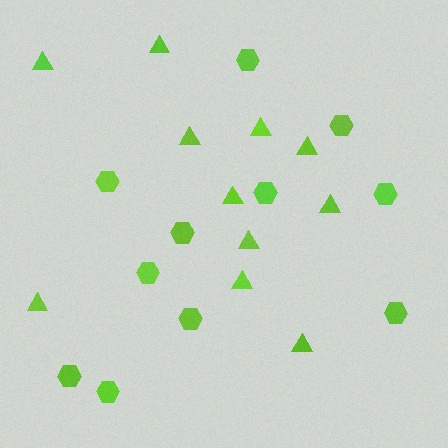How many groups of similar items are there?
There are 2 groups: one group of triangles (11) and one group of hexagons (11).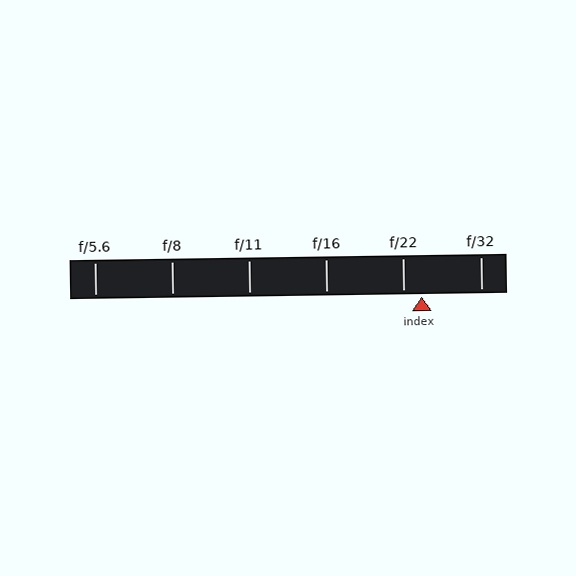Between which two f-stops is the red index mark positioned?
The index mark is between f/22 and f/32.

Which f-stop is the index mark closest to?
The index mark is closest to f/22.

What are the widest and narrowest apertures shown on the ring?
The widest aperture shown is f/5.6 and the narrowest is f/32.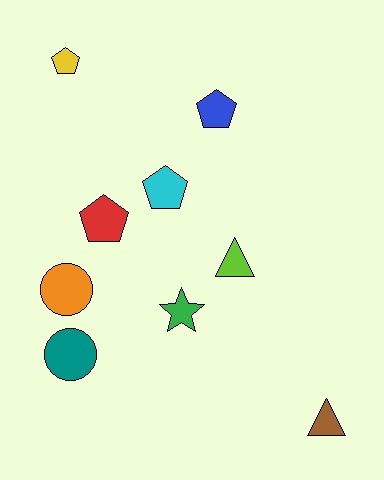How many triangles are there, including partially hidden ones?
There are 2 triangles.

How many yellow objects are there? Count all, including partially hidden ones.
There is 1 yellow object.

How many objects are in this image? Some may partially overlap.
There are 9 objects.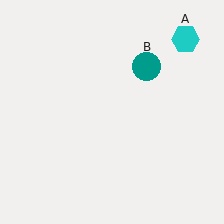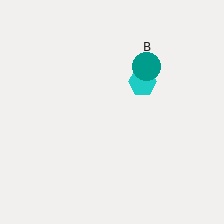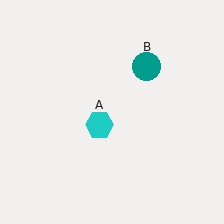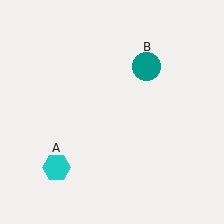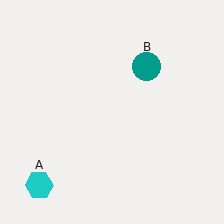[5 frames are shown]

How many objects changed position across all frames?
1 object changed position: cyan hexagon (object A).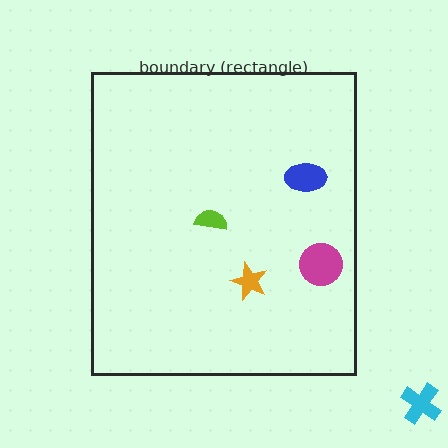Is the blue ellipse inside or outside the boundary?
Inside.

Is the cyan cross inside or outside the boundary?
Outside.